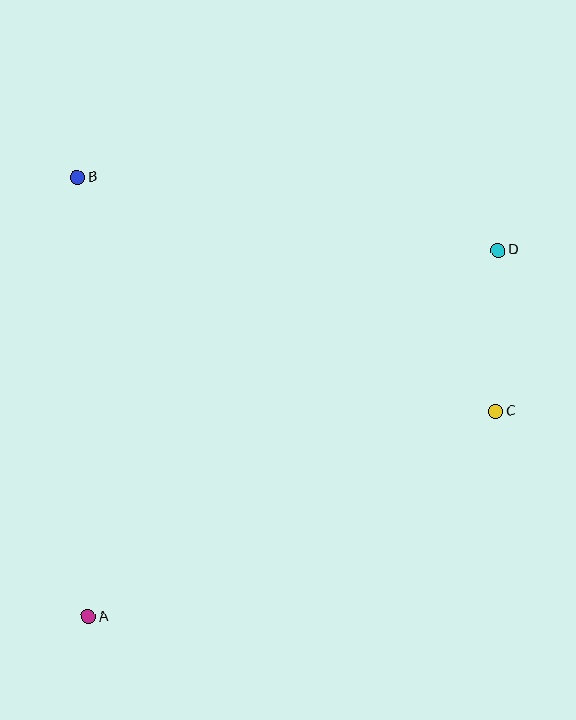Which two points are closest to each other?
Points C and D are closest to each other.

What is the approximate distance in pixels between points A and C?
The distance between A and C is approximately 456 pixels.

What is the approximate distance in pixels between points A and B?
The distance between A and B is approximately 439 pixels.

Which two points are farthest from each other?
Points A and D are farthest from each other.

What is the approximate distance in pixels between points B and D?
The distance between B and D is approximately 427 pixels.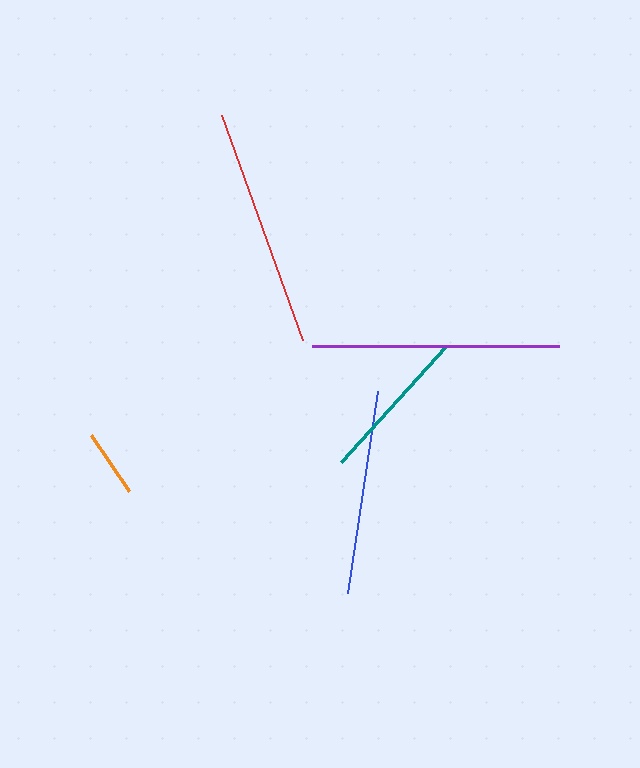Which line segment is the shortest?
The orange line is the shortest at approximately 68 pixels.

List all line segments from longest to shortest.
From longest to shortest: purple, red, blue, teal, orange.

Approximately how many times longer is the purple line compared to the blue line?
The purple line is approximately 1.2 times the length of the blue line.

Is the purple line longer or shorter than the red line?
The purple line is longer than the red line.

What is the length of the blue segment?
The blue segment is approximately 204 pixels long.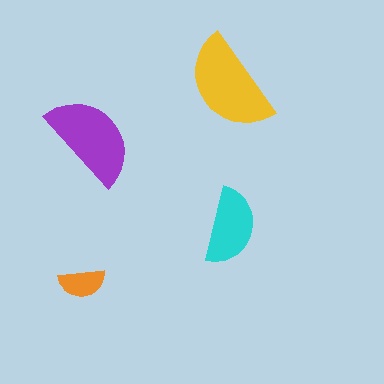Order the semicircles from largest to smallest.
the yellow one, the purple one, the cyan one, the orange one.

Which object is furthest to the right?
The cyan semicircle is rightmost.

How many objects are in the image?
There are 4 objects in the image.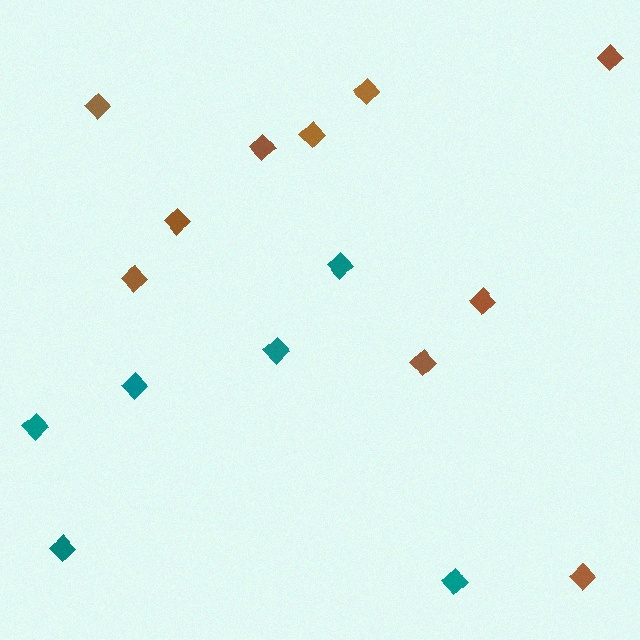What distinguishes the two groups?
There are 2 groups: one group of teal diamonds (6) and one group of brown diamonds (10).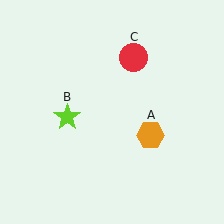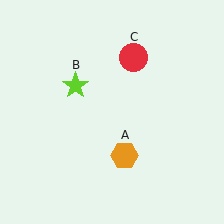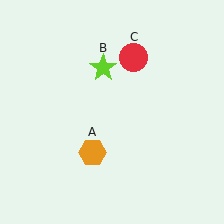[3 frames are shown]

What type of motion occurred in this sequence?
The orange hexagon (object A), lime star (object B) rotated clockwise around the center of the scene.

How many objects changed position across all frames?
2 objects changed position: orange hexagon (object A), lime star (object B).